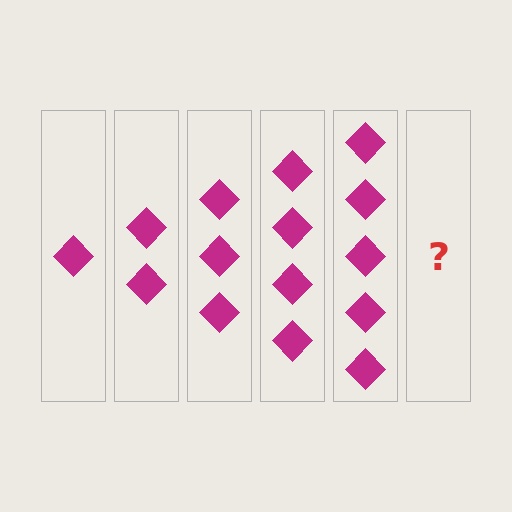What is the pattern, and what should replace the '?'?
The pattern is that each step adds one more diamond. The '?' should be 6 diamonds.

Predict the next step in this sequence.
The next step is 6 diamonds.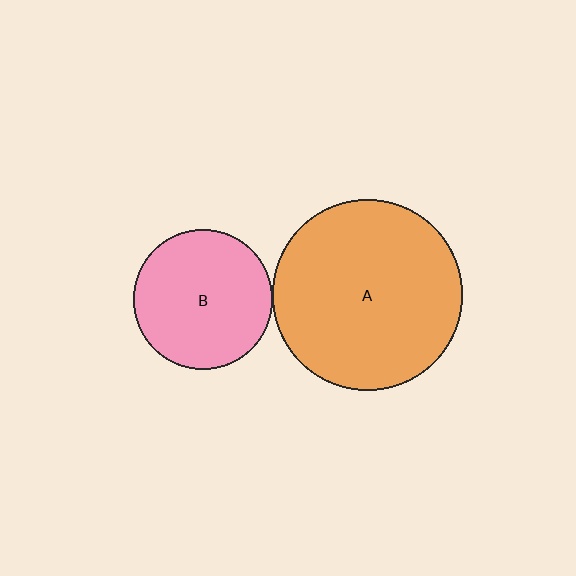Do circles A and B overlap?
Yes.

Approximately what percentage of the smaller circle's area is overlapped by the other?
Approximately 5%.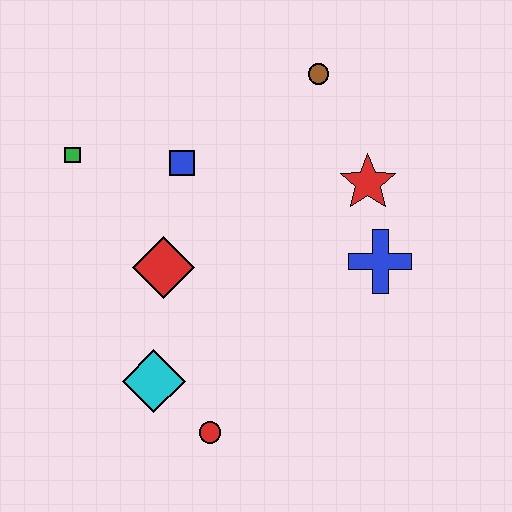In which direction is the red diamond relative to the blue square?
The red diamond is below the blue square.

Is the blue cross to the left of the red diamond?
No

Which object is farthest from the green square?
The blue cross is farthest from the green square.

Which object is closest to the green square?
The blue square is closest to the green square.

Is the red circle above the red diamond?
No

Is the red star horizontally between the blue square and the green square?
No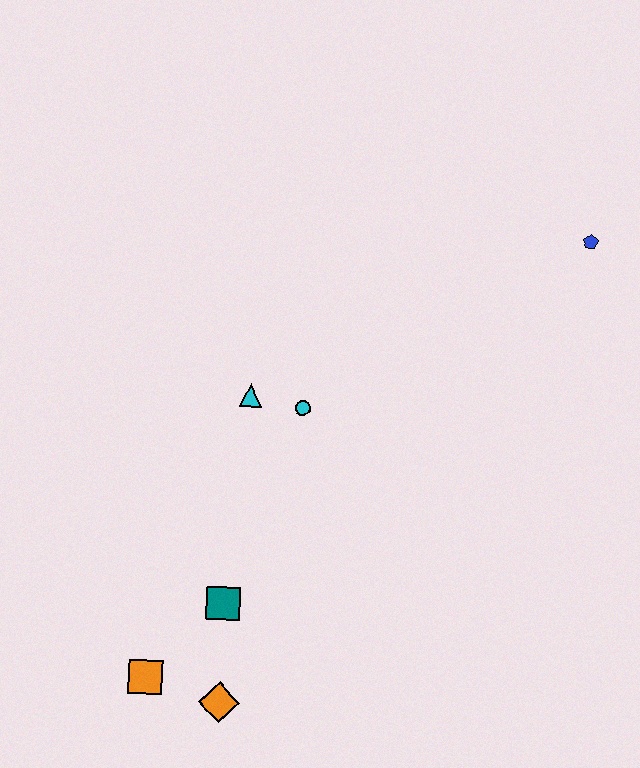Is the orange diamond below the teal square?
Yes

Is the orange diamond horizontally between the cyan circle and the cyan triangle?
No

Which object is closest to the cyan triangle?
The cyan circle is closest to the cyan triangle.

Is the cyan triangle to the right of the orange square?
Yes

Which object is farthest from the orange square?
The blue pentagon is farthest from the orange square.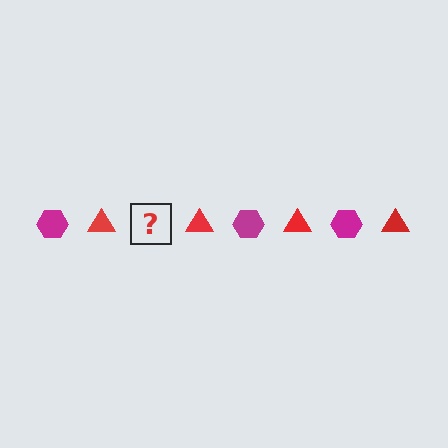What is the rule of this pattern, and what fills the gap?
The rule is that the pattern alternates between magenta hexagon and red triangle. The gap should be filled with a magenta hexagon.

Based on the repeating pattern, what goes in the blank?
The blank should be a magenta hexagon.